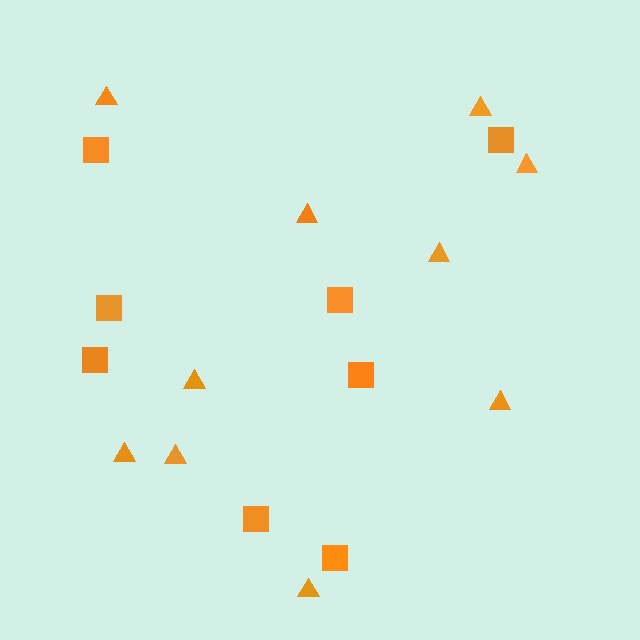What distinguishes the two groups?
There are 2 groups: one group of squares (8) and one group of triangles (10).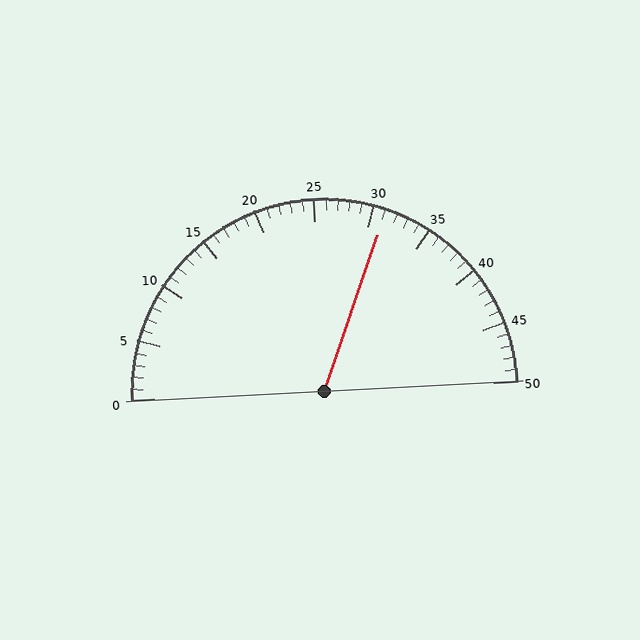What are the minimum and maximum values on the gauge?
The gauge ranges from 0 to 50.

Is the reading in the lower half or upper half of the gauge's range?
The reading is in the upper half of the range (0 to 50).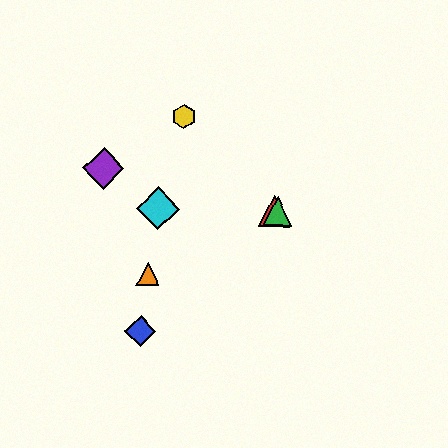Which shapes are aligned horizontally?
The red triangle, the green triangle, the cyan diamond are aligned horizontally.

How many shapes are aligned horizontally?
3 shapes (the red triangle, the green triangle, the cyan diamond) are aligned horizontally.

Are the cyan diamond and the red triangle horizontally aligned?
Yes, both are at y≈209.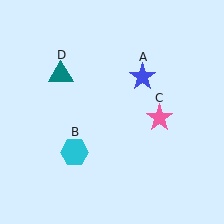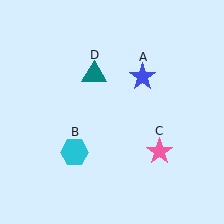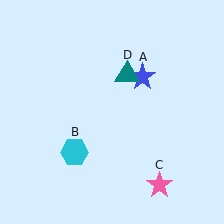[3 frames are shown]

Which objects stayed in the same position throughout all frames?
Blue star (object A) and cyan hexagon (object B) remained stationary.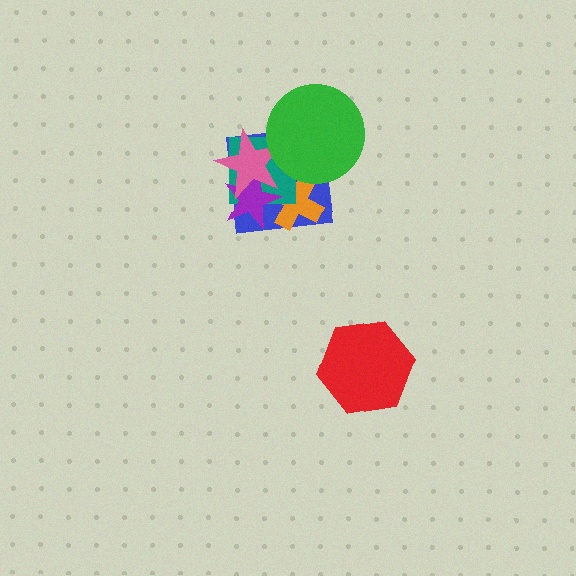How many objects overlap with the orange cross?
3 objects overlap with the orange cross.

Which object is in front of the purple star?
The pink star is in front of the purple star.